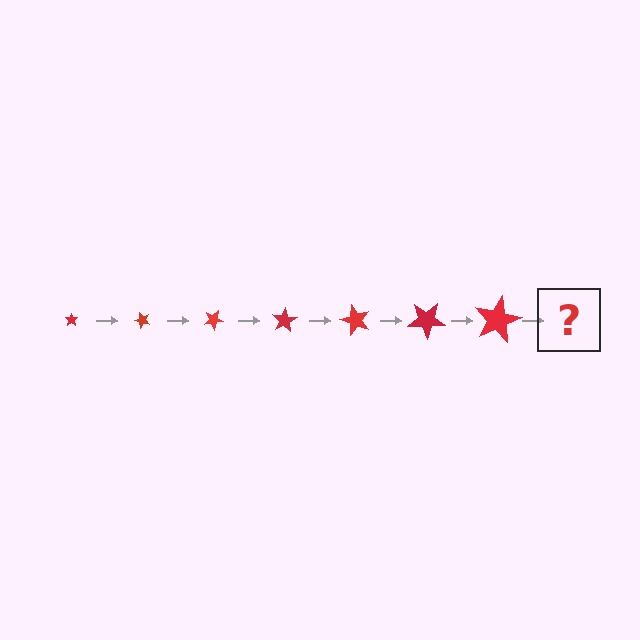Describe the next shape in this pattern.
It should be a star, larger than the previous one and rotated 350 degrees from the start.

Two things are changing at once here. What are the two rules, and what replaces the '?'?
The two rules are that the star grows larger each step and it rotates 50 degrees each step. The '?' should be a star, larger than the previous one and rotated 350 degrees from the start.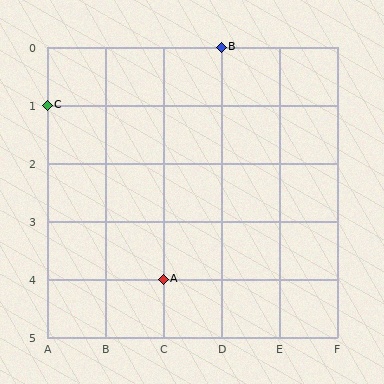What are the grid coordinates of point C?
Point C is at grid coordinates (A, 1).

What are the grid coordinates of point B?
Point B is at grid coordinates (D, 0).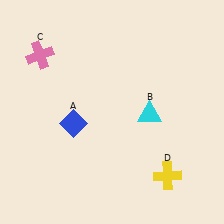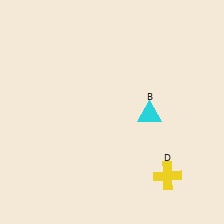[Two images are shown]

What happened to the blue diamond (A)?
The blue diamond (A) was removed in Image 2. It was in the bottom-left area of Image 1.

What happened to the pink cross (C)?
The pink cross (C) was removed in Image 2. It was in the top-left area of Image 1.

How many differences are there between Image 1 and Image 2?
There are 2 differences between the two images.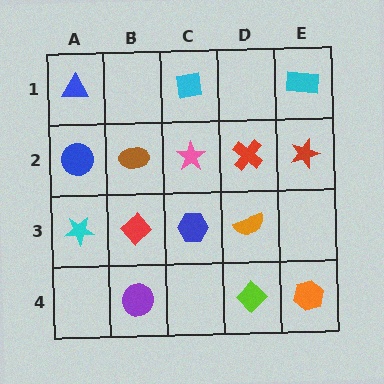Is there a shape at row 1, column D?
No, that cell is empty.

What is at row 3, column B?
A red diamond.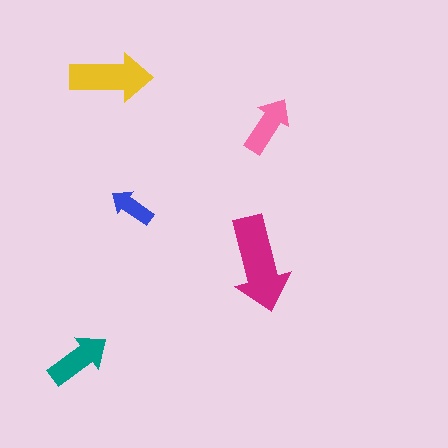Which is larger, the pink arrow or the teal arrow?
The teal one.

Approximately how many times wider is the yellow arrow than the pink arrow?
About 1.5 times wider.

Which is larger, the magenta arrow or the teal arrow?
The magenta one.